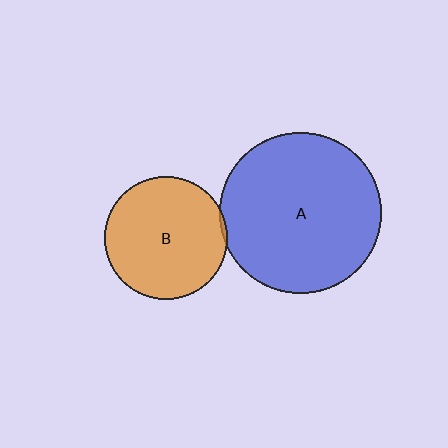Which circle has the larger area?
Circle A (blue).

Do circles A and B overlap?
Yes.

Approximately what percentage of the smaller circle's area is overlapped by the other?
Approximately 5%.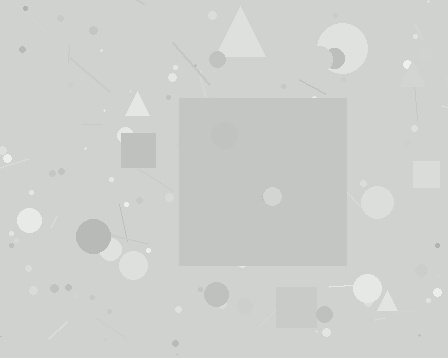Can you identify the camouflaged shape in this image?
The camouflaged shape is a square.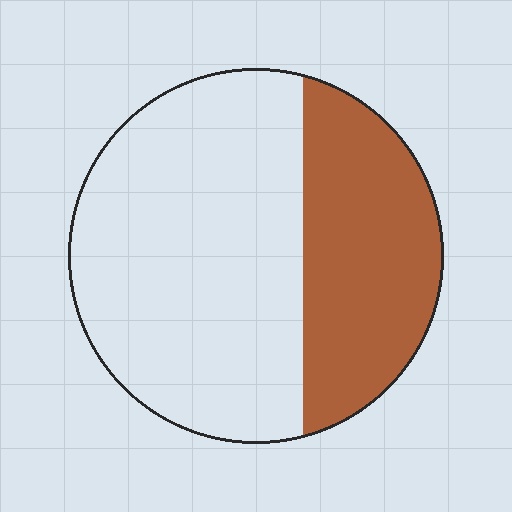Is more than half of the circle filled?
No.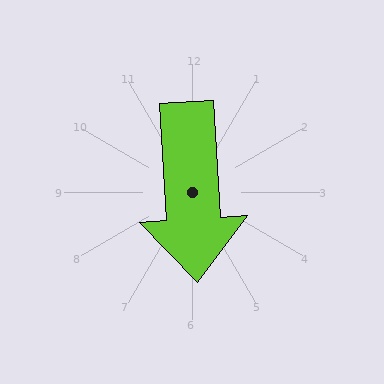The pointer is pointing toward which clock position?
Roughly 6 o'clock.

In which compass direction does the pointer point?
South.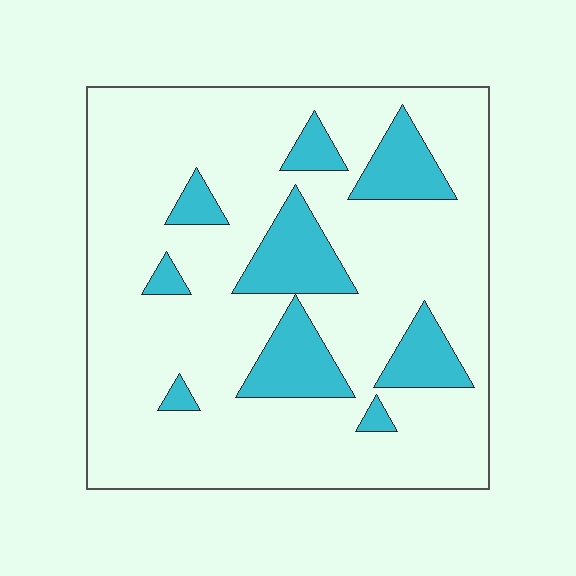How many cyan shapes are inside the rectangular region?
9.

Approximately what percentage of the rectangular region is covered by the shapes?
Approximately 20%.